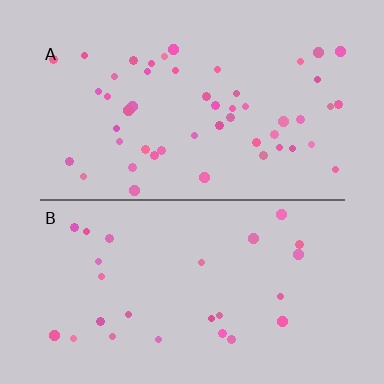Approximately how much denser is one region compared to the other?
Approximately 1.9× — region A over region B.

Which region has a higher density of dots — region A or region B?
A (the top).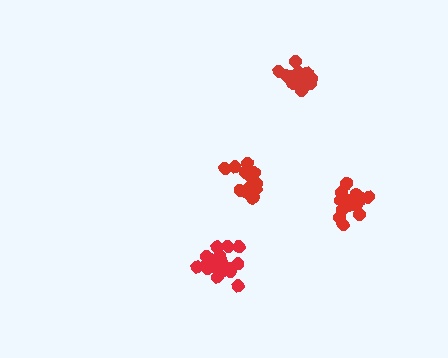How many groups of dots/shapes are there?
There are 4 groups.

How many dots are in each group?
Group 1: 14 dots, Group 2: 14 dots, Group 3: 13 dots, Group 4: 19 dots (60 total).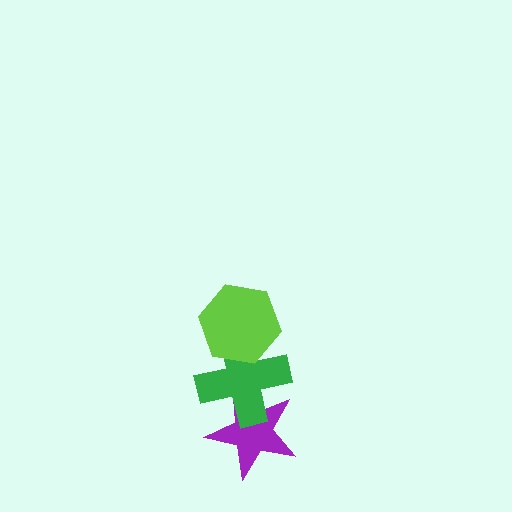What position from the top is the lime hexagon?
The lime hexagon is 1st from the top.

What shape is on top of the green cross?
The lime hexagon is on top of the green cross.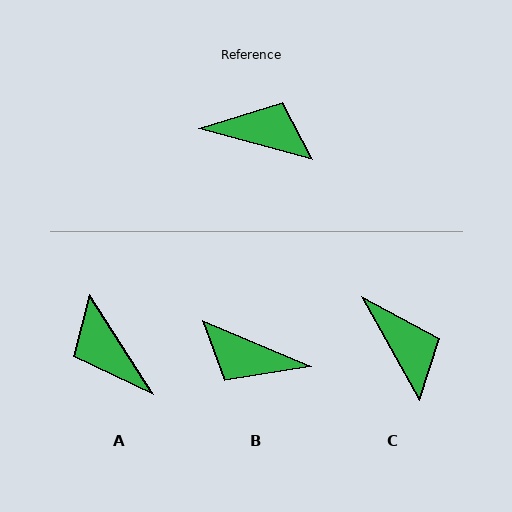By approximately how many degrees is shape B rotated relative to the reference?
Approximately 173 degrees counter-clockwise.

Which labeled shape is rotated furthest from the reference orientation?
B, about 173 degrees away.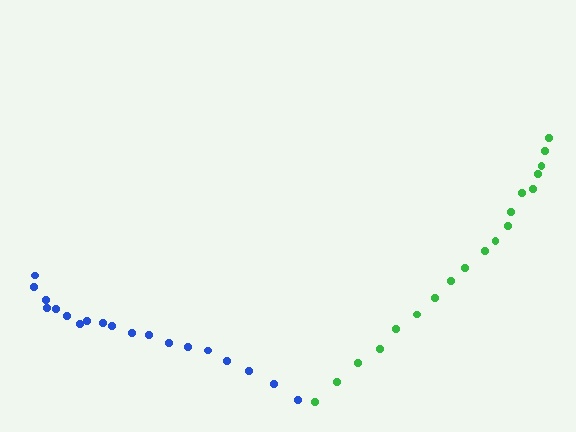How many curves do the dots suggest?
There are 2 distinct paths.